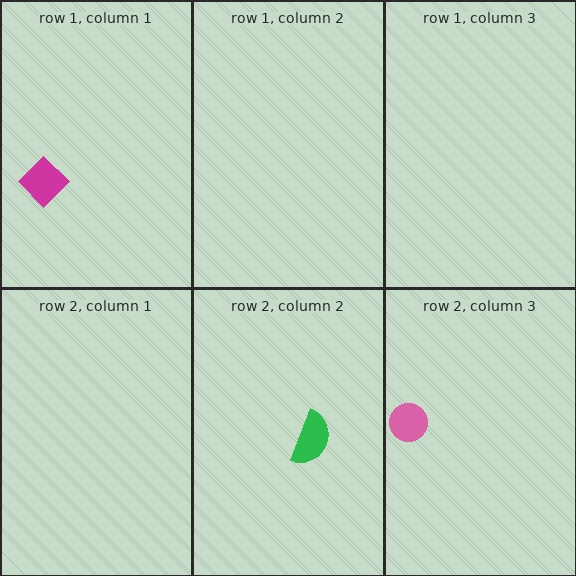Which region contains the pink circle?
The row 2, column 3 region.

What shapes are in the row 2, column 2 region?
The green semicircle.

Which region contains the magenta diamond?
The row 1, column 1 region.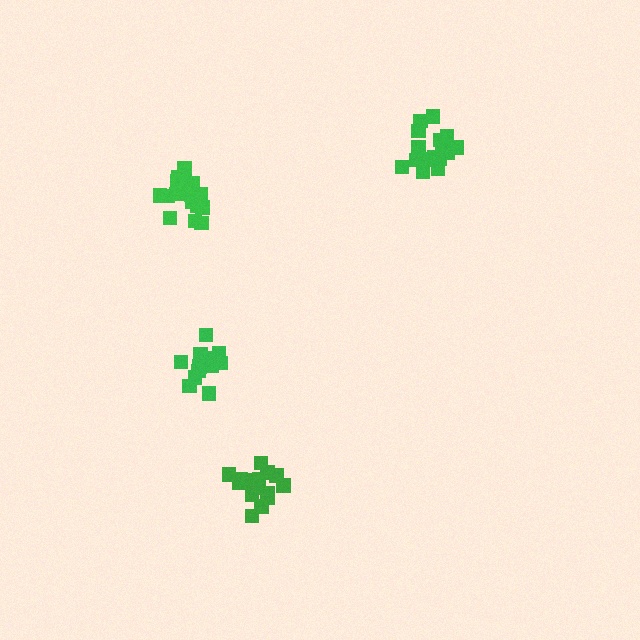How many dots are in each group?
Group 1: 17 dots, Group 2: 16 dots, Group 3: 16 dots, Group 4: 13 dots (62 total).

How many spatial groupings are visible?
There are 4 spatial groupings.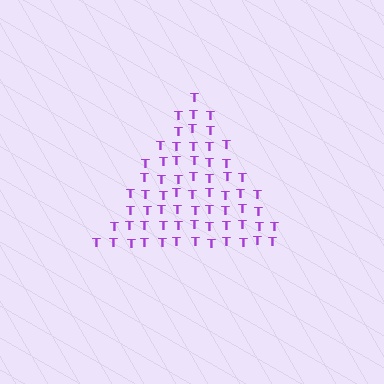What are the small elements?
The small elements are letter T's.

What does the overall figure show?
The overall figure shows a triangle.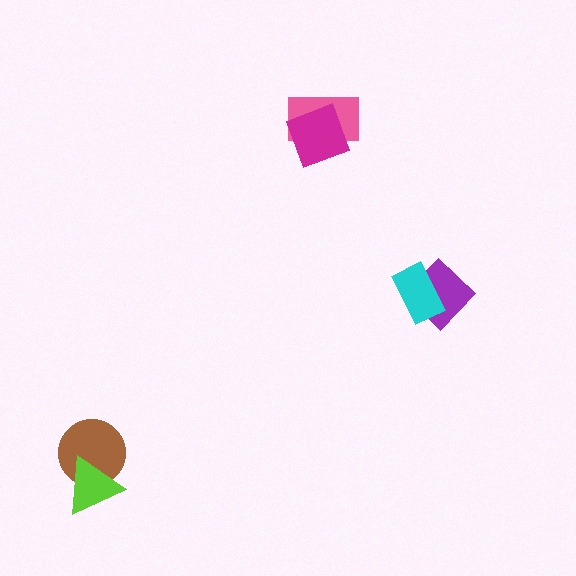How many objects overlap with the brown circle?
1 object overlaps with the brown circle.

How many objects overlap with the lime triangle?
1 object overlaps with the lime triangle.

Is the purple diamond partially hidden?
Yes, it is partially covered by another shape.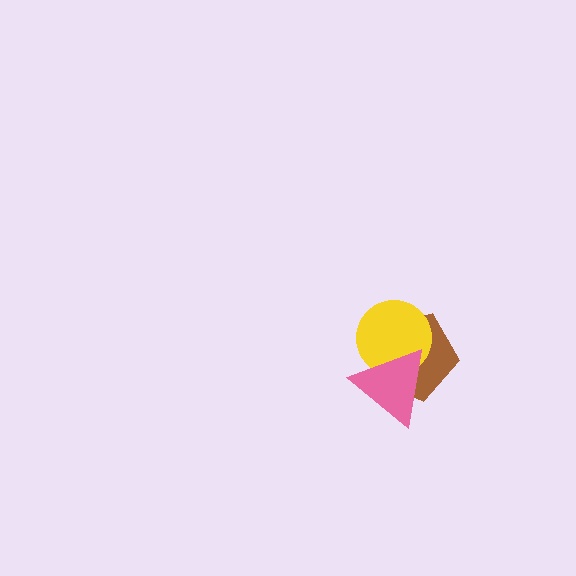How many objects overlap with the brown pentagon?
2 objects overlap with the brown pentagon.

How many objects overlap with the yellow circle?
2 objects overlap with the yellow circle.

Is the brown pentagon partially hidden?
Yes, it is partially covered by another shape.